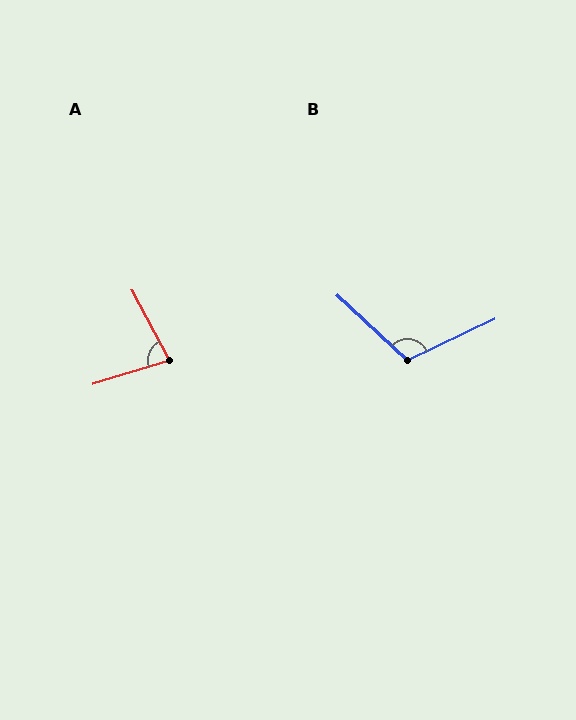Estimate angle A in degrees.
Approximately 80 degrees.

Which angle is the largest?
B, at approximately 112 degrees.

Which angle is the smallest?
A, at approximately 80 degrees.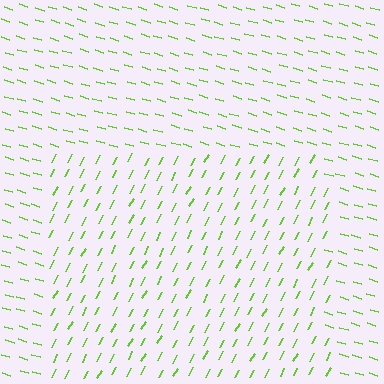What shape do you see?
I see a rectangle.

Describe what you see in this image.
The image is filled with small lime line segments. A rectangle region in the image has lines oriented differently from the surrounding lines, creating a visible texture boundary.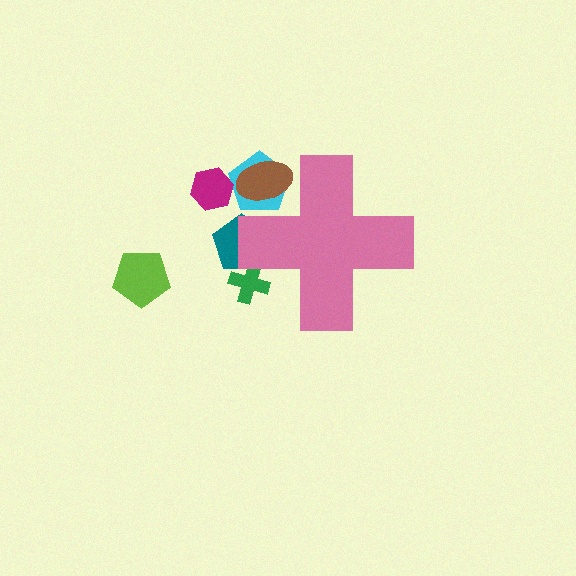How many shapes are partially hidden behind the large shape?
4 shapes are partially hidden.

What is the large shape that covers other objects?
A pink cross.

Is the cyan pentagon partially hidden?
Yes, the cyan pentagon is partially hidden behind the pink cross.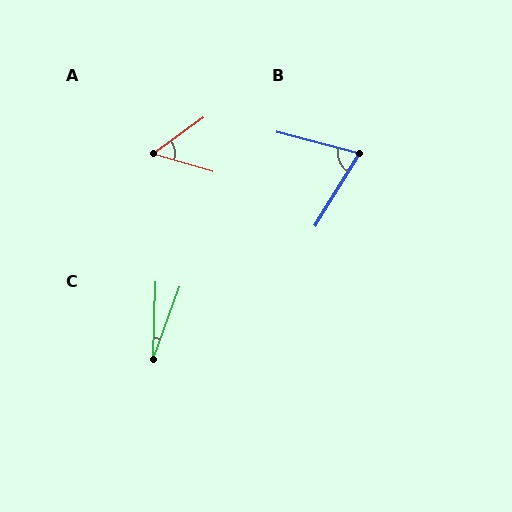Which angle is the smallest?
C, at approximately 18 degrees.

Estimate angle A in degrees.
Approximately 52 degrees.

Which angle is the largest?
B, at approximately 73 degrees.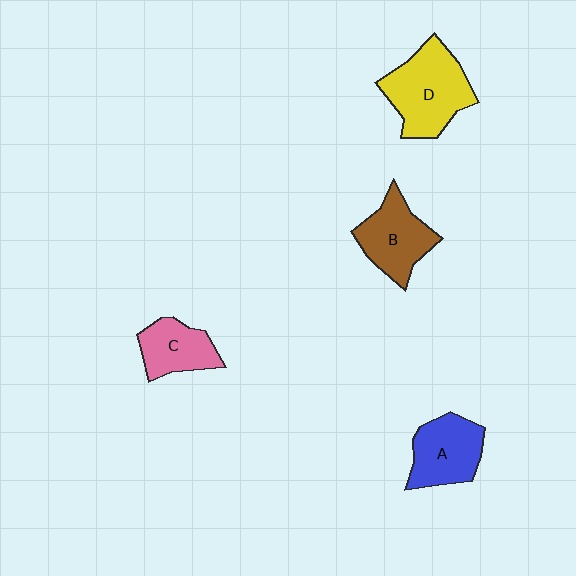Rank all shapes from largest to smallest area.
From largest to smallest: D (yellow), B (brown), A (blue), C (pink).